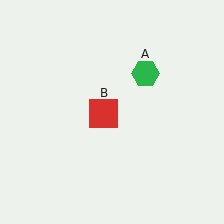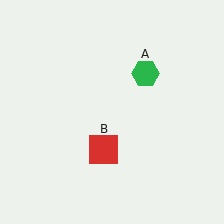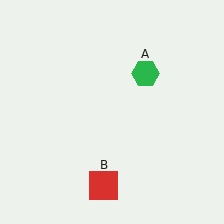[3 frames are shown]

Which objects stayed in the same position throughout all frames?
Green hexagon (object A) remained stationary.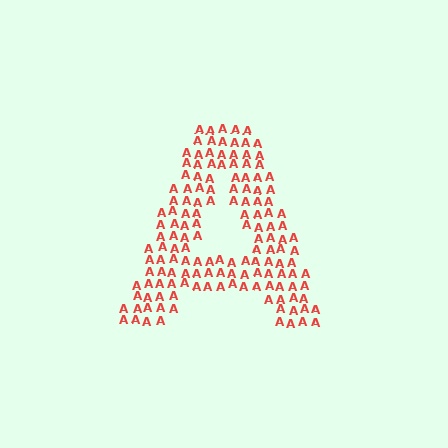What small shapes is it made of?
It is made of small letter A's.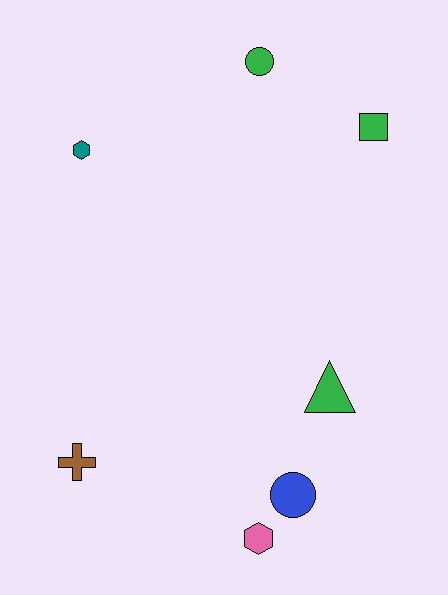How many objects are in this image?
There are 7 objects.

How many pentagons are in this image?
There are no pentagons.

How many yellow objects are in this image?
There are no yellow objects.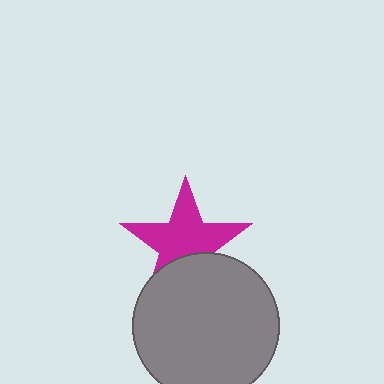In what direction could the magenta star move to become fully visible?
The magenta star could move up. That would shift it out from behind the gray circle entirely.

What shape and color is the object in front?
The object in front is a gray circle.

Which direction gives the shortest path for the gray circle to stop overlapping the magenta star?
Moving down gives the shortest separation.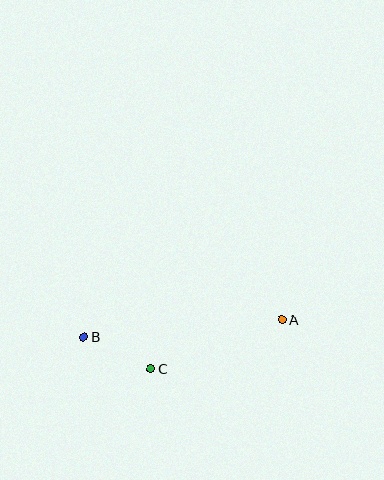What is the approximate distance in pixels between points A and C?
The distance between A and C is approximately 140 pixels.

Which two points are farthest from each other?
Points A and B are farthest from each other.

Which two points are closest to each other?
Points B and C are closest to each other.